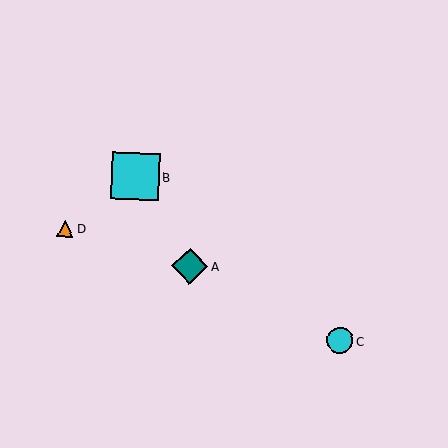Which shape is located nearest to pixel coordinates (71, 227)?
The orange triangle (labeled D) at (65, 228) is nearest to that location.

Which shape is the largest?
The cyan square (labeled B) is the largest.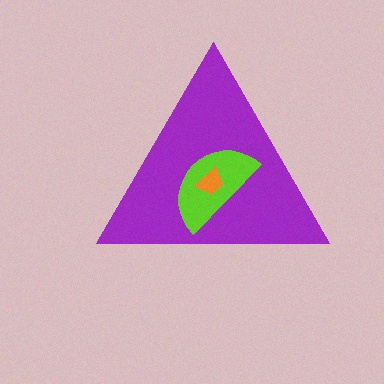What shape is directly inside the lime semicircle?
The orange trapezoid.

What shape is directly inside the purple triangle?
The lime semicircle.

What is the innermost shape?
The orange trapezoid.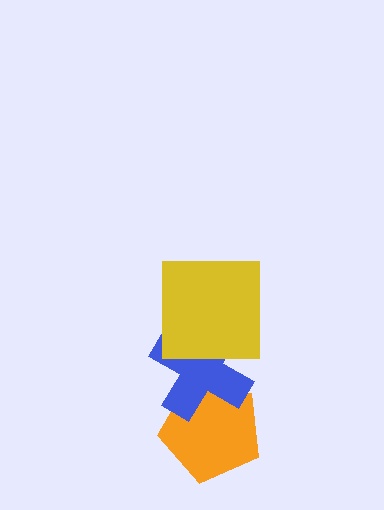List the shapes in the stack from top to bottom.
From top to bottom: the yellow square, the blue cross, the orange pentagon.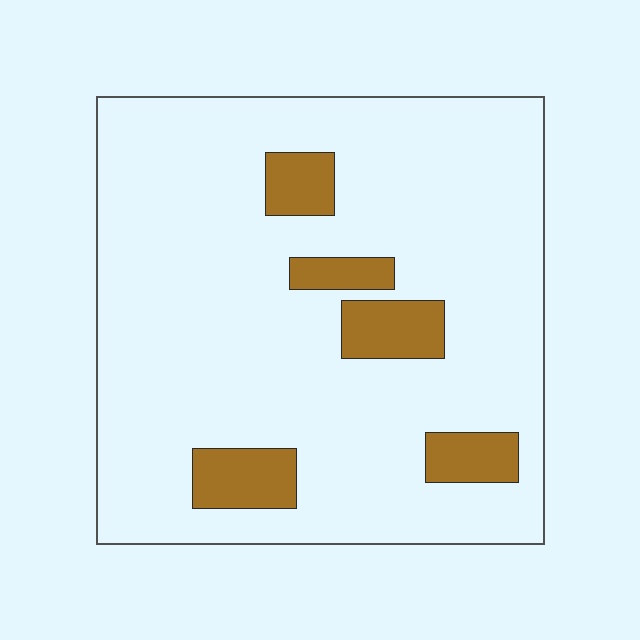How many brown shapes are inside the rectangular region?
5.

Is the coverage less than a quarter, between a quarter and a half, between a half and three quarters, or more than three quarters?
Less than a quarter.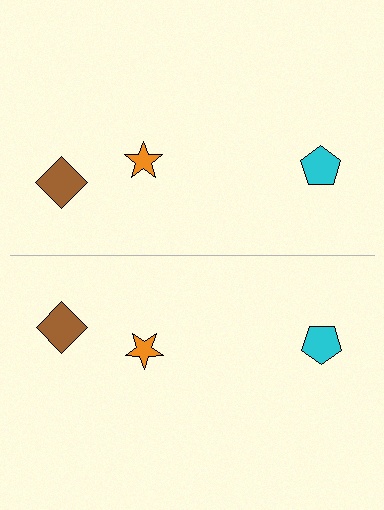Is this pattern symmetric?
Yes, this pattern has bilateral (reflection) symmetry.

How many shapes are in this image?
There are 6 shapes in this image.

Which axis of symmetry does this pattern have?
The pattern has a horizontal axis of symmetry running through the center of the image.